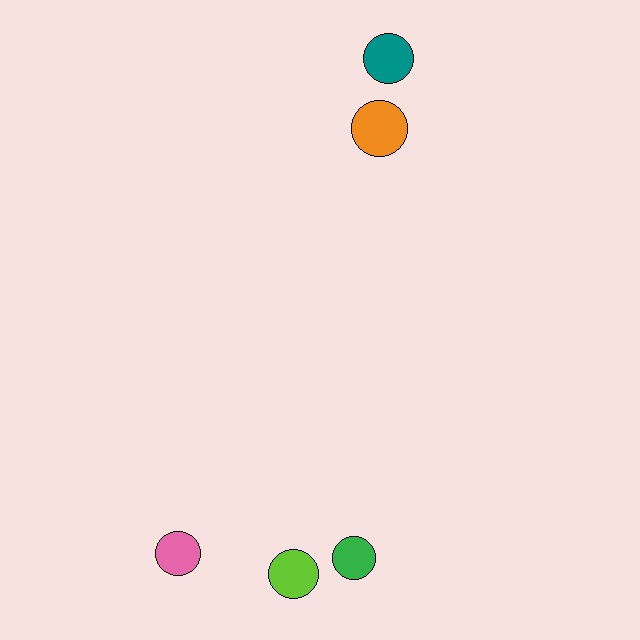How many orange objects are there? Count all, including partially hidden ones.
There is 1 orange object.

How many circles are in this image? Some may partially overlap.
There are 5 circles.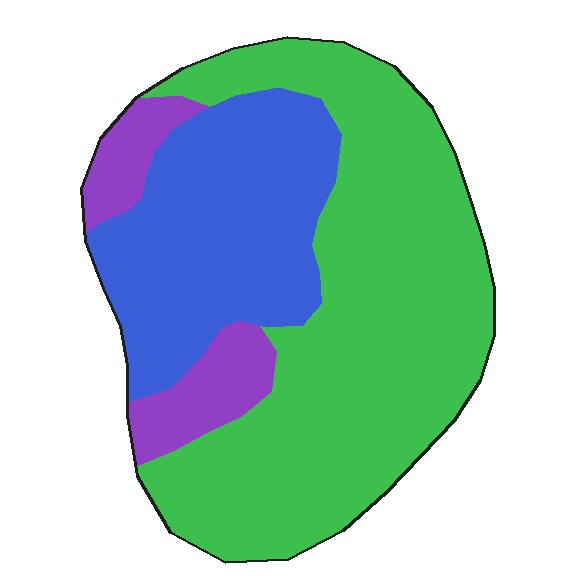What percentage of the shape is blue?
Blue takes up between a sixth and a third of the shape.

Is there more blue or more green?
Green.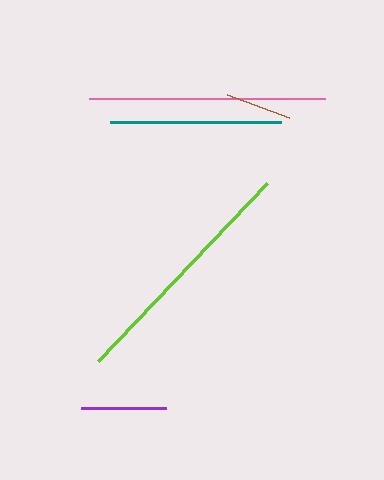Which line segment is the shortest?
The brown line is the shortest at approximately 66 pixels.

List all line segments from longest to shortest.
From longest to shortest: lime, pink, teal, purple, brown.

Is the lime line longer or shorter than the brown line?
The lime line is longer than the brown line.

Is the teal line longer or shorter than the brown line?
The teal line is longer than the brown line.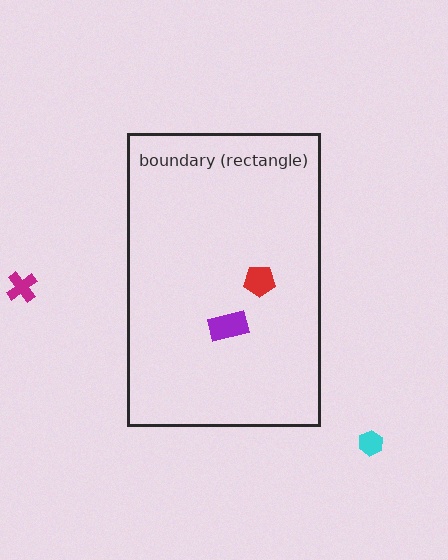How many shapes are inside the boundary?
2 inside, 2 outside.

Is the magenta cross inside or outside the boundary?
Outside.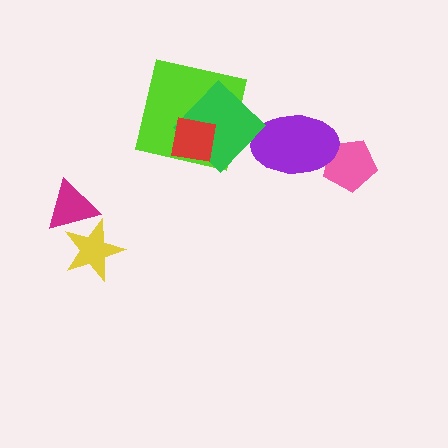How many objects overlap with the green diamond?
2 objects overlap with the green diamond.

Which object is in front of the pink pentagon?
The purple ellipse is in front of the pink pentagon.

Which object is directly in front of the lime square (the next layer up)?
The green diamond is directly in front of the lime square.